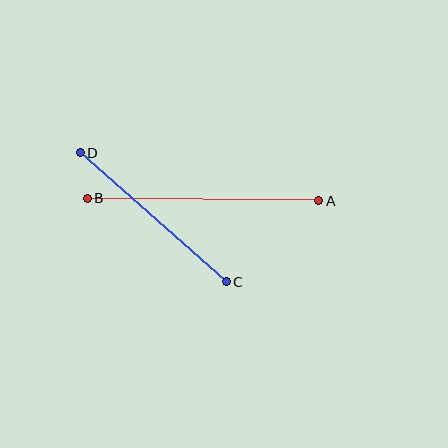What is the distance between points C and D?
The distance is approximately 195 pixels.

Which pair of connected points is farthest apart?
Points A and B are farthest apart.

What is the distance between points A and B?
The distance is approximately 232 pixels.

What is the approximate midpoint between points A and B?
The midpoint is at approximately (203, 200) pixels.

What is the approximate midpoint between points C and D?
The midpoint is at approximately (153, 217) pixels.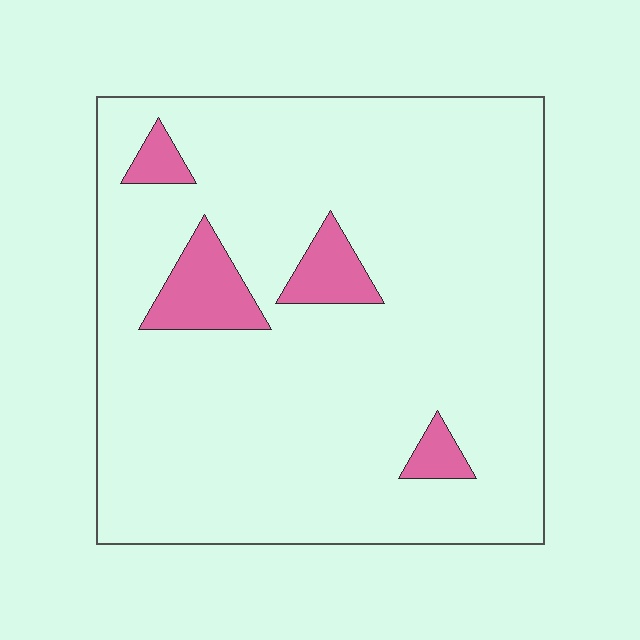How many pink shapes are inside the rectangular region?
4.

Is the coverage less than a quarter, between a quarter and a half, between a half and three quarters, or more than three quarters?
Less than a quarter.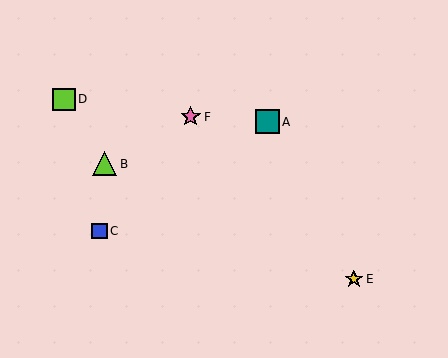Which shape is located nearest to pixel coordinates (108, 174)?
The lime triangle (labeled B) at (105, 164) is nearest to that location.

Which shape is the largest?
The lime triangle (labeled B) is the largest.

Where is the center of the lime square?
The center of the lime square is at (64, 99).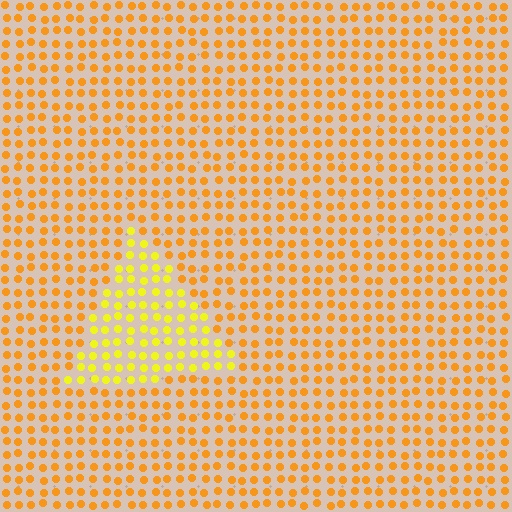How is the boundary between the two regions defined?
The boundary is defined purely by a slight shift in hue (about 28 degrees). Spacing, size, and orientation are identical on both sides.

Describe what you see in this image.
The image is filled with small orange elements in a uniform arrangement. A triangle-shaped region is visible where the elements are tinted to a slightly different hue, forming a subtle color boundary.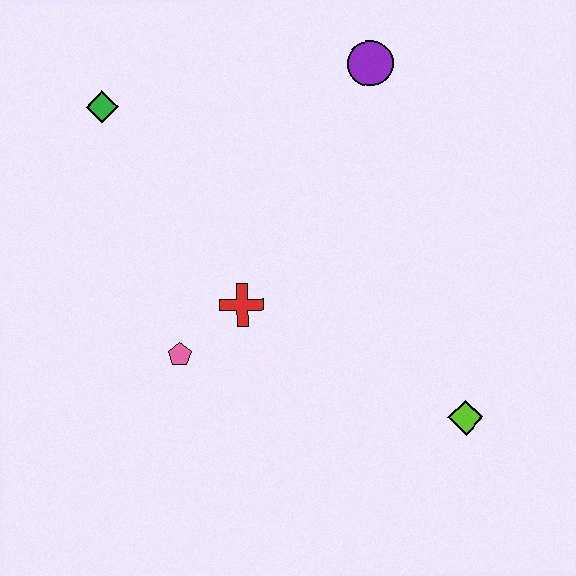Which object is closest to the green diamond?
The red cross is closest to the green diamond.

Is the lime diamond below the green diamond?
Yes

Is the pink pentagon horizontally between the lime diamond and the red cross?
No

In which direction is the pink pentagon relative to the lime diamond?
The pink pentagon is to the left of the lime diamond.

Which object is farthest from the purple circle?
The lime diamond is farthest from the purple circle.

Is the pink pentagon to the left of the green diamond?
No